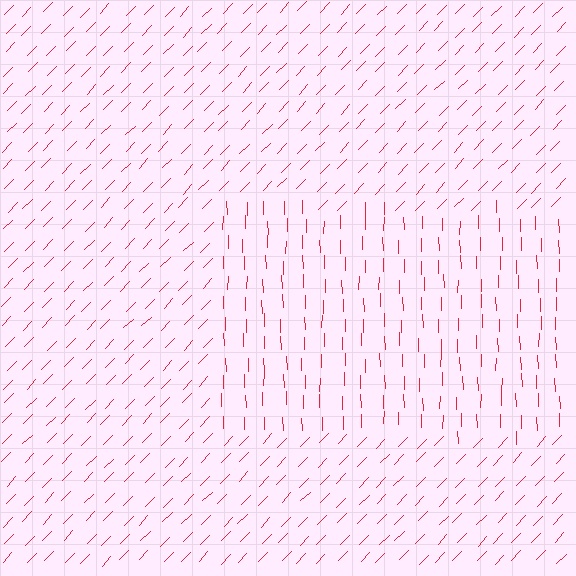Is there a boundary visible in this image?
Yes, there is a texture boundary formed by a change in line orientation.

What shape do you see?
I see a rectangle.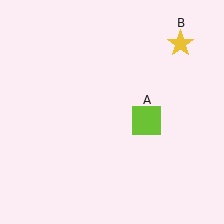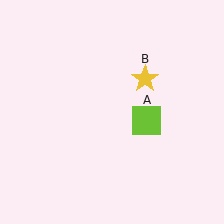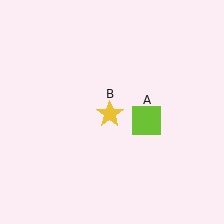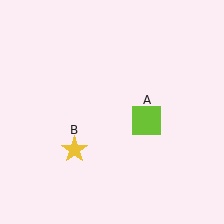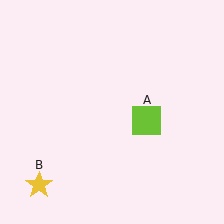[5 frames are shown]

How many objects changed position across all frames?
1 object changed position: yellow star (object B).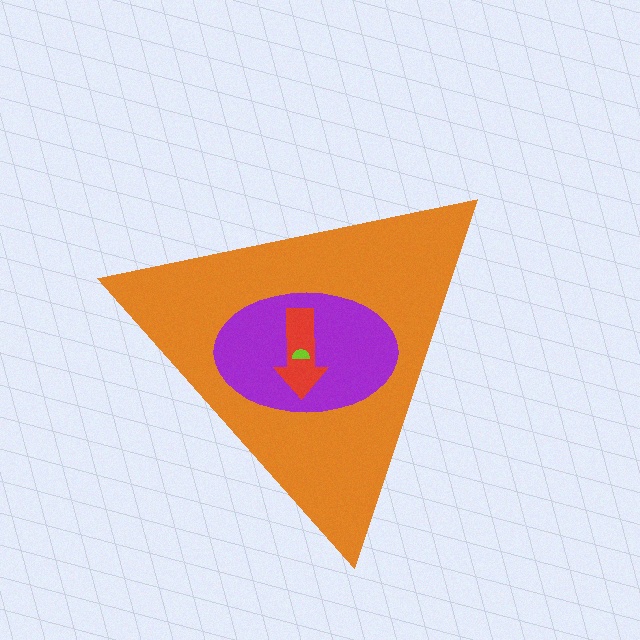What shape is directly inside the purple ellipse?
The red arrow.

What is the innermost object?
The lime semicircle.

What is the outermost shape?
The orange triangle.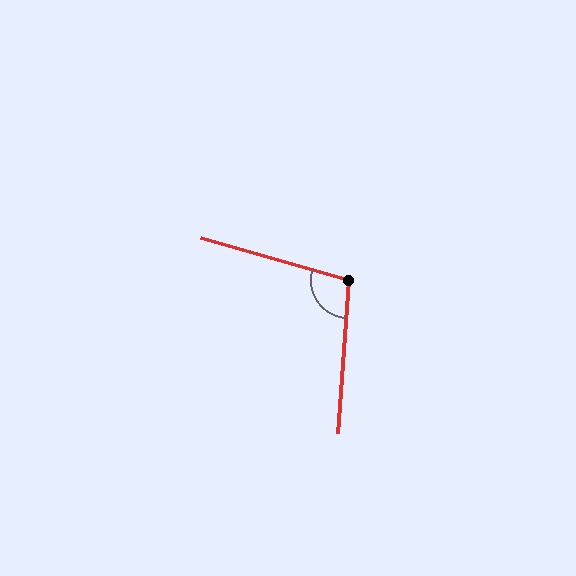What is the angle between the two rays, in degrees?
Approximately 102 degrees.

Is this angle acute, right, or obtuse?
It is obtuse.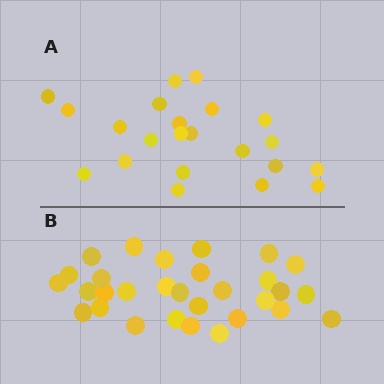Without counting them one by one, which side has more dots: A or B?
Region B (the bottom region) has more dots.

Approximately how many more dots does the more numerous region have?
Region B has roughly 8 or so more dots than region A.